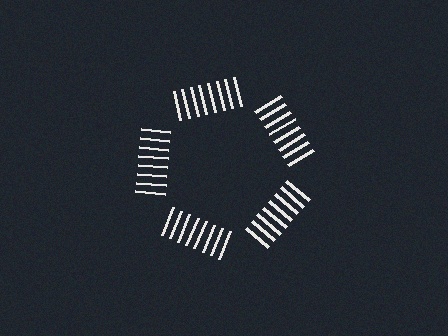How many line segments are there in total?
40 — 8 along each of the 5 edges.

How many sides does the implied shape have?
5 sides — the line-ends trace a pentagon.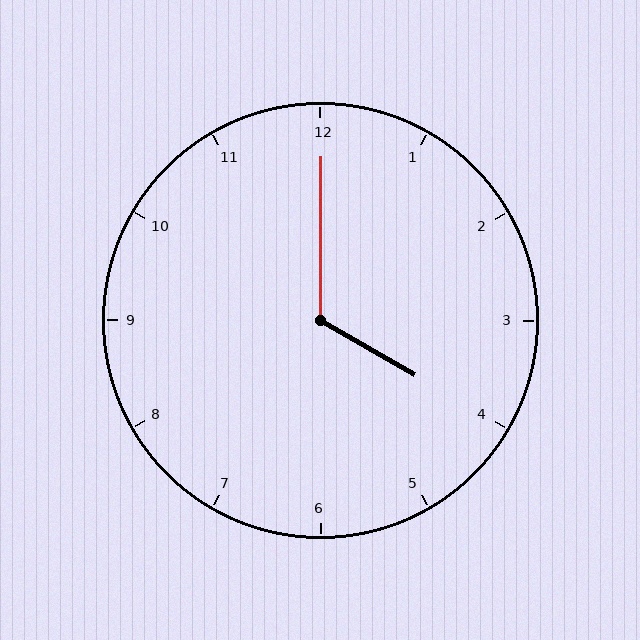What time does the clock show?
4:00.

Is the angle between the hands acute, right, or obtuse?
It is obtuse.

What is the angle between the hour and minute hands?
Approximately 120 degrees.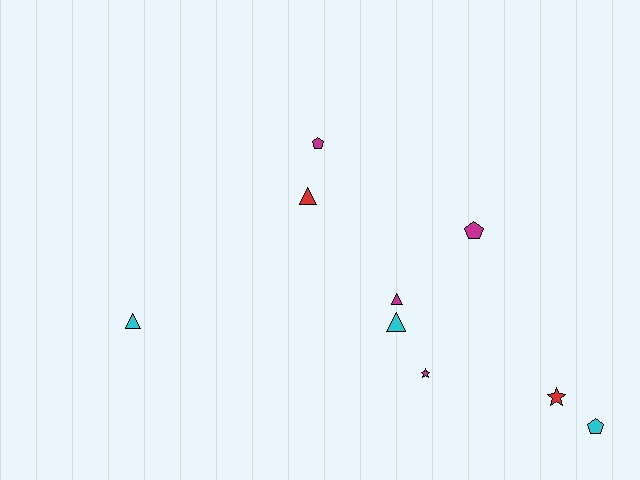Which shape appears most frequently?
Triangle, with 4 objects.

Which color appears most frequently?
Magenta, with 4 objects.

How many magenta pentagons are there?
There are 2 magenta pentagons.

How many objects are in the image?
There are 9 objects.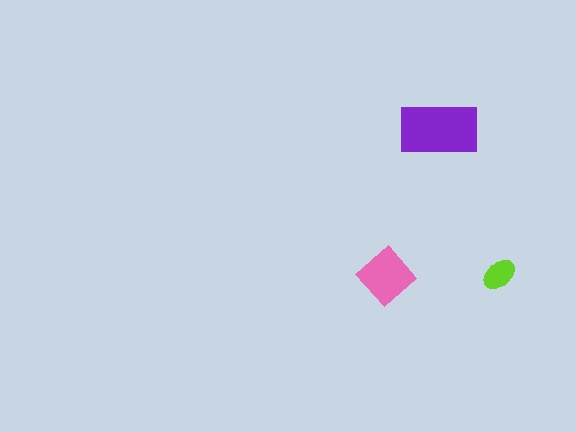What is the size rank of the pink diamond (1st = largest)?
2nd.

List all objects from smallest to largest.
The lime ellipse, the pink diamond, the purple rectangle.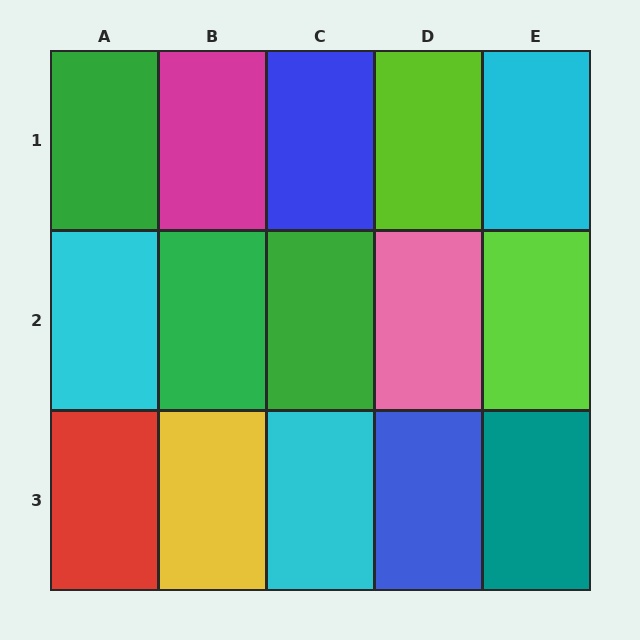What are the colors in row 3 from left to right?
Red, yellow, cyan, blue, teal.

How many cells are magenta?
1 cell is magenta.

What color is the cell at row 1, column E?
Cyan.